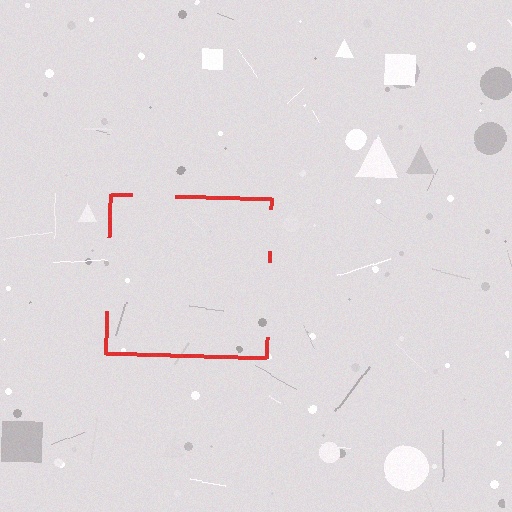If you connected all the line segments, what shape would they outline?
They would outline a square.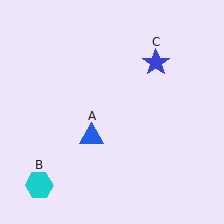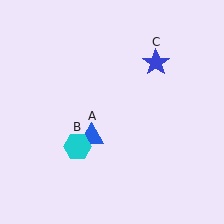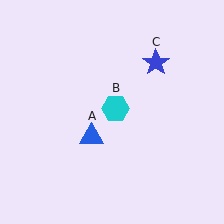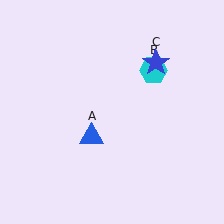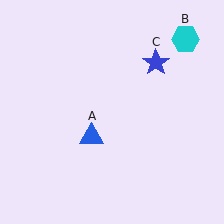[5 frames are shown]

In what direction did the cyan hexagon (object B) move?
The cyan hexagon (object B) moved up and to the right.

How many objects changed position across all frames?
1 object changed position: cyan hexagon (object B).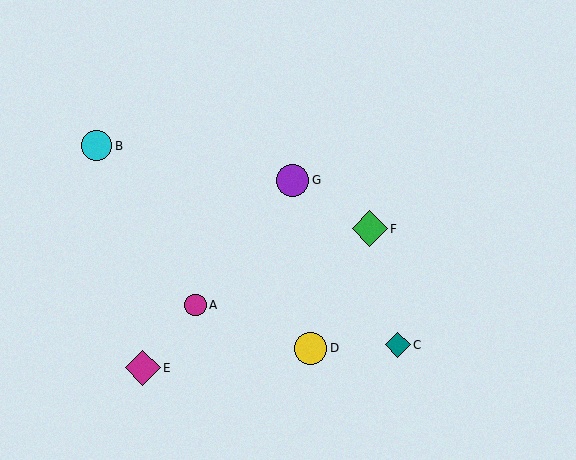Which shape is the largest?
The green diamond (labeled F) is the largest.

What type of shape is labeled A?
Shape A is a magenta circle.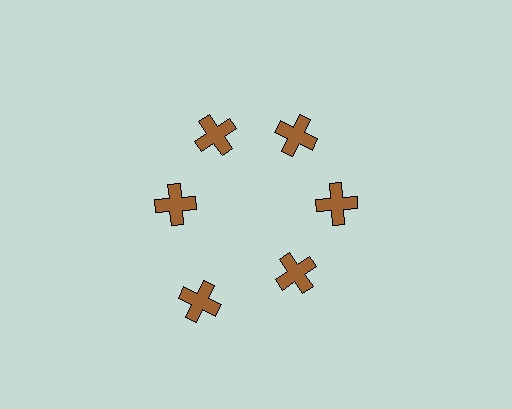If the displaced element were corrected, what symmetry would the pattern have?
It would have 6-fold rotational symmetry — the pattern would map onto itself every 60 degrees.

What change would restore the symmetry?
The symmetry would be restored by moving it inward, back onto the ring so that all 6 crosses sit at equal angles and equal distance from the center.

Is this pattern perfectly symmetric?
No. The 6 brown crosses are arranged in a ring, but one element near the 7 o'clock position is pushed outward from the center, breaking the 6-fold rotational symmetry.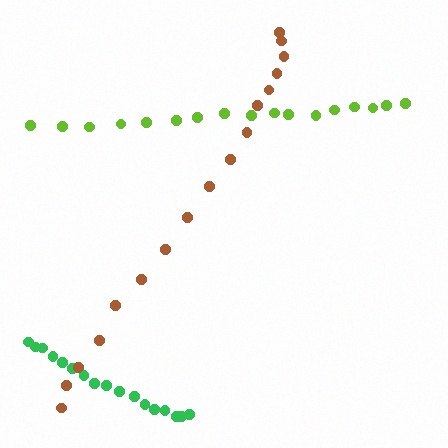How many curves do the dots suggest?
There are 3 distinct paths.